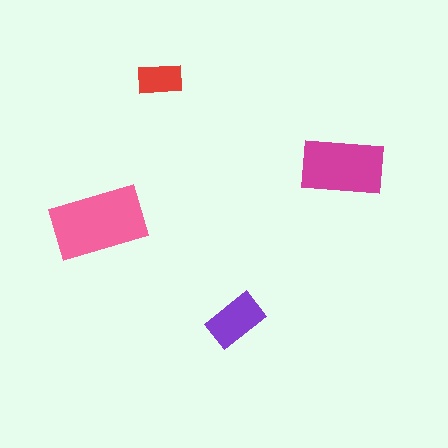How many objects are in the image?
There are 4 objects in the image.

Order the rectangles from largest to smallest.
the pink one, the magenta one, the purple one, the red one.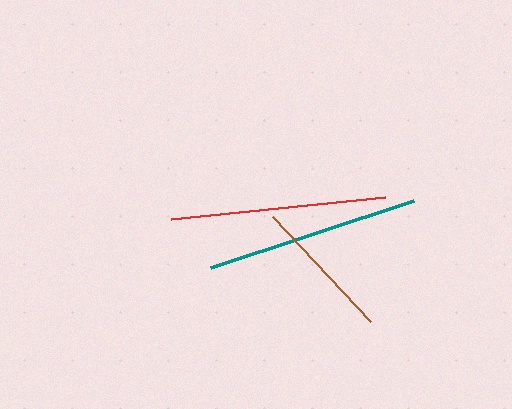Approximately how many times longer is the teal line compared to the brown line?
The teal line is approximately 1.5 times the length of the brown line.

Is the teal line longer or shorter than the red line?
The red line is longer than the teal line.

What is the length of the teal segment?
The teal segment is approximately 214 pixels long.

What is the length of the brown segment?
The brown segment is approximately 143 pixels long.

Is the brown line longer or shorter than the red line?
The red line is longer than the brown line.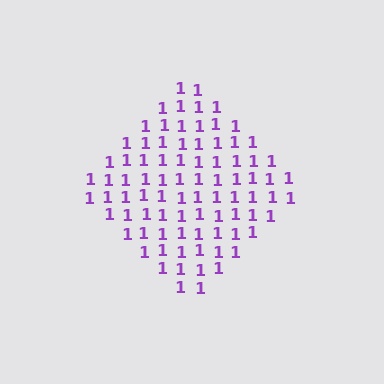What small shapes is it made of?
It is made of small digit 1's.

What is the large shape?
The large shape is a diamond.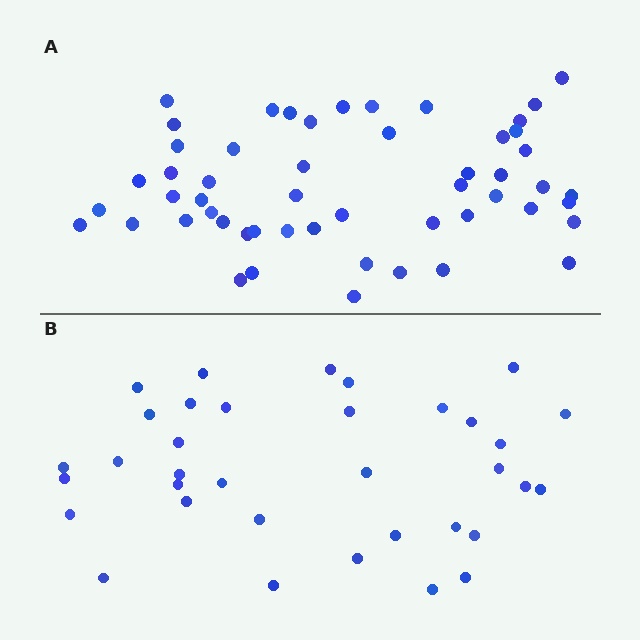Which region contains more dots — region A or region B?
Region A (the top region) has more dots.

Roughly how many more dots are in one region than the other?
Region A has approximately 20 more dots than region B.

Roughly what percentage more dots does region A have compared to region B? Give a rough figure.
About 50% more.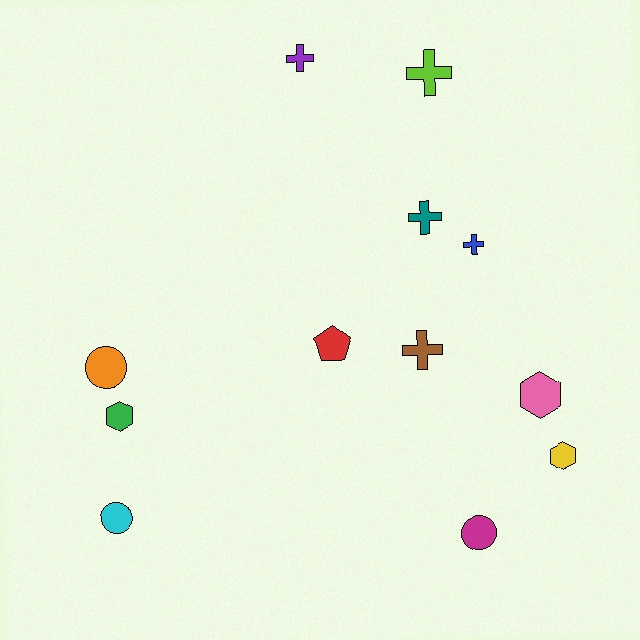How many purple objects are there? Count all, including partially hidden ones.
There is 1 purple object.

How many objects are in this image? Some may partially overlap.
There are 12 objects.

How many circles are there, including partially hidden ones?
There are 3 circles.